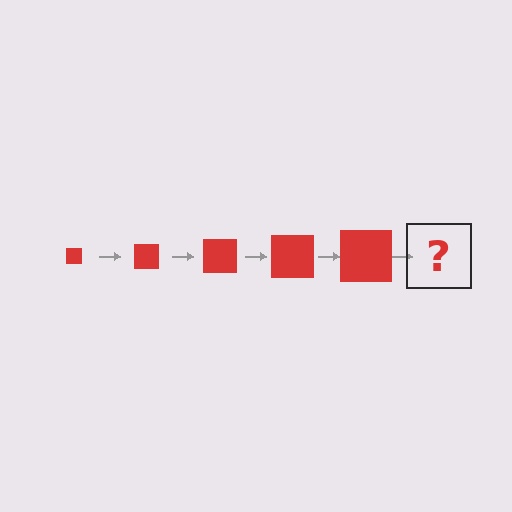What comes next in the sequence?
The next element should be a red square, larger than the previous one.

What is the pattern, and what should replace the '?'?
The pattern is that the square gets progressively larger each step. The '?' should be a red square, larger than the previous one.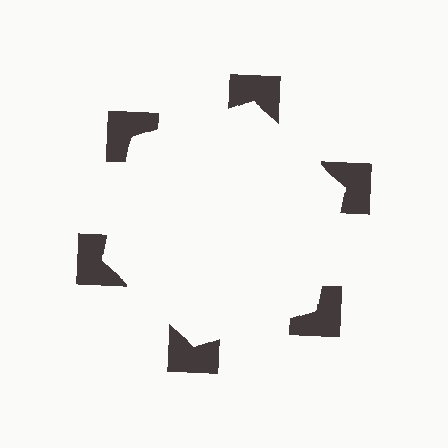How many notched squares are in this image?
There are 6 — one at each vertex of the illusory hexagon.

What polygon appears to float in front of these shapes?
An illusory hexagon — its edges are inferred from the aligned wedge cuts in the notched squares, not physically drawn.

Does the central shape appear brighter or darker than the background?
It typically appears slightly brighter than the background, even though no actual brightness change is drawn.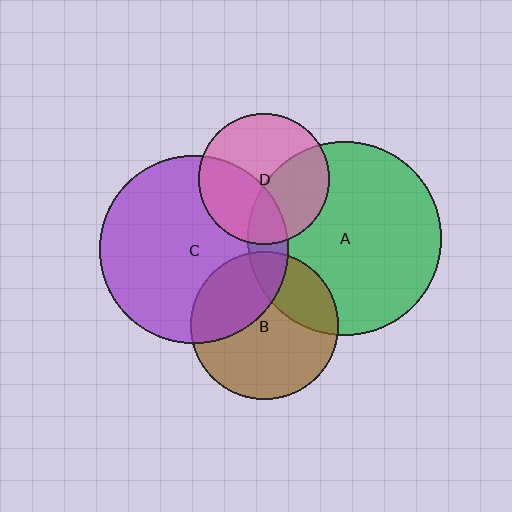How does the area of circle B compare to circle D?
Approximately 1.3 times.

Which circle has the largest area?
Circle A (green).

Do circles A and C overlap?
Yes.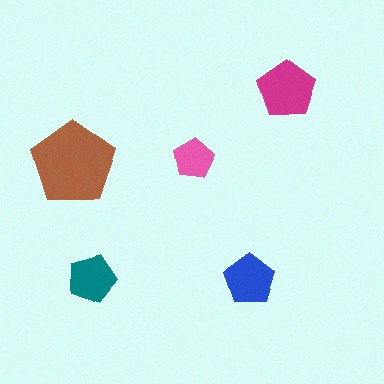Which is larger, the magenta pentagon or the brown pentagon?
The brown one.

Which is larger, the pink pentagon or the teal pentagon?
The teal one.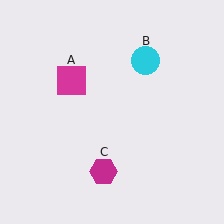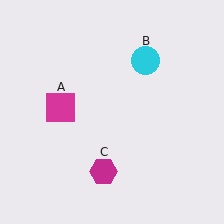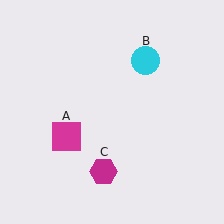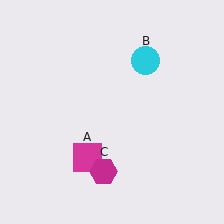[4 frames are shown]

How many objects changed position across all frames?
1 object changed position: magenta square (object A).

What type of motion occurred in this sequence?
The magenta square (object A) rotated counterclockwise around the center of the scene.